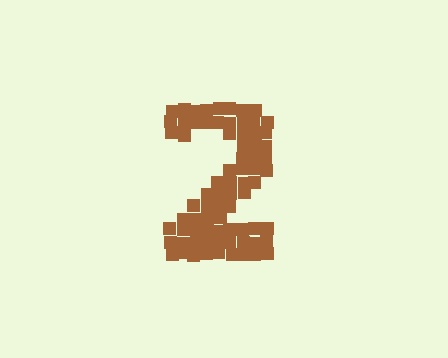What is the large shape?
The large shape is the digit 2.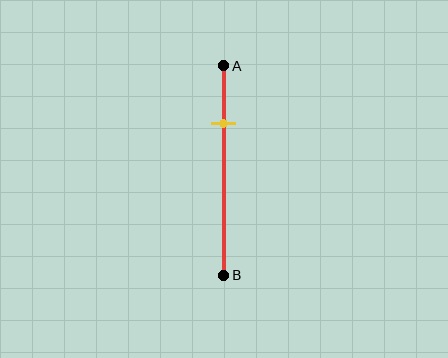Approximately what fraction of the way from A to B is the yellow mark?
The yellow mark is approximately 30% of the way from A to B.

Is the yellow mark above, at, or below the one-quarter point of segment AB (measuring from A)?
The yellow mark is approximately at the one-quarter point of segment AB.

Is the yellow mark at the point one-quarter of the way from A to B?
Yes, the mark is approximately at the one-quarter point.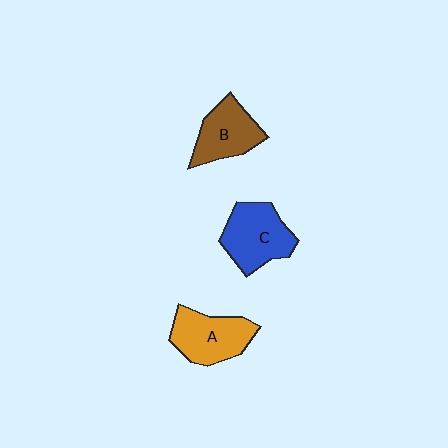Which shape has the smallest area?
Shape B (brown).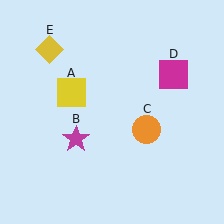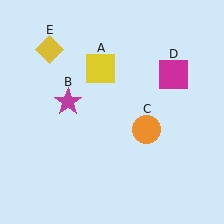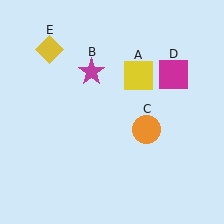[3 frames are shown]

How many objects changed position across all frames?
2 objects changed position: yellow square (object A), magenta star (object B).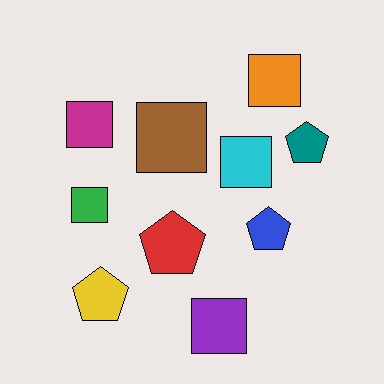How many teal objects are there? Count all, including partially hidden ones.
There is 1 teal object.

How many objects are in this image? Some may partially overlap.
There are 10 objects.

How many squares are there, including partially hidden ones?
There are 6 squares.